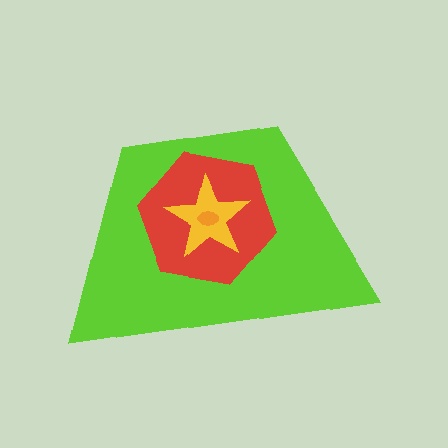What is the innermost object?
The orange ellipse.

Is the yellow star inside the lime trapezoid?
Yes.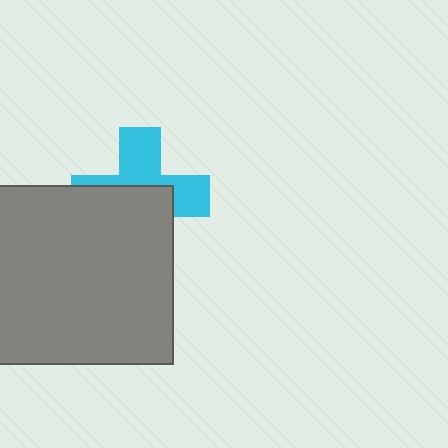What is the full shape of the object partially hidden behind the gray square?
The partially hidden object is a cyan cross.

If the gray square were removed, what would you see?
You would see the complete cyan cross.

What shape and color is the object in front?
The object in front is a gray square.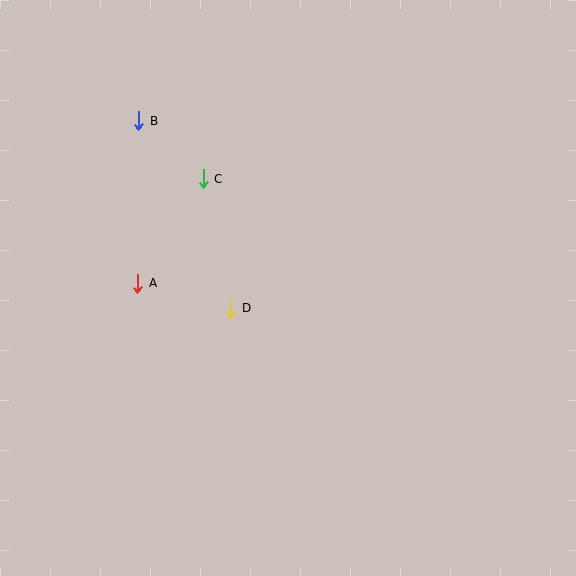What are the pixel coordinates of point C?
Point C is at (203, 179).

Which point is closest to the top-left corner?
Point B is closest to the top-left corner.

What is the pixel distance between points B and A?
The distance between B and A is 162 pixels.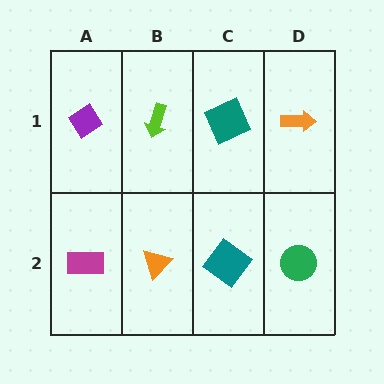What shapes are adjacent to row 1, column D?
A green circle (row 2, column D), a teal square (row 1, column C).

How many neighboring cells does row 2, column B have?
3.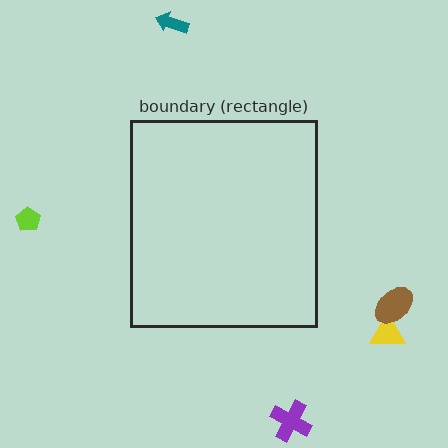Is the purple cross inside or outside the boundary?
Outside.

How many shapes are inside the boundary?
0 inside, 5 outside.